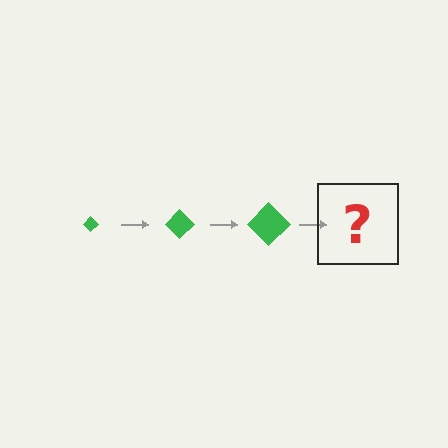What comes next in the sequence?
The next element should be a green diamond, larger than the previous one.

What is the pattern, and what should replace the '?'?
The pattern is that the diamond gets progressively larger each step. The '?' should be a green diamond, larger than the previous one.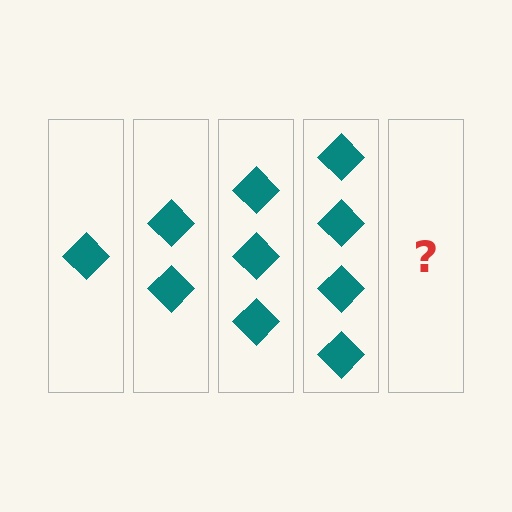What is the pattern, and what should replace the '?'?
The pattern is that each step adds one more diamond. The '?' should be 5 diamonds.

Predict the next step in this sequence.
The next step is 5 diamonds.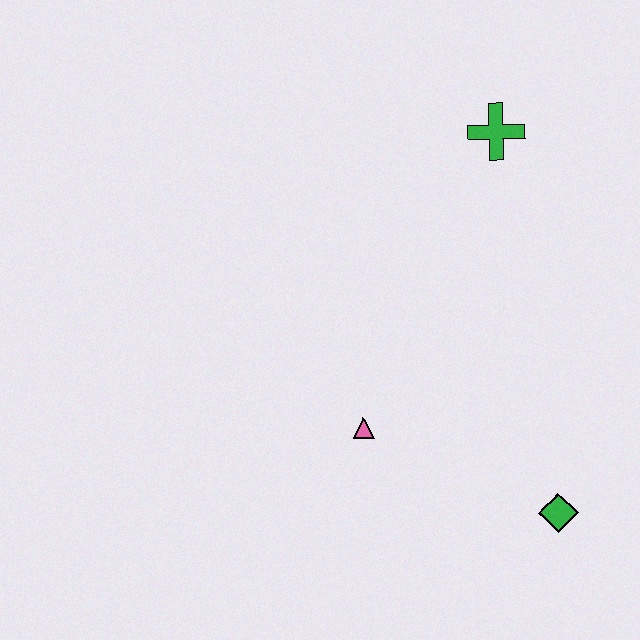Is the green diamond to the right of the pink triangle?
Yes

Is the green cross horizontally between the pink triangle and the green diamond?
Yes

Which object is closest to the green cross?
The pink triangle is closest to the green cross.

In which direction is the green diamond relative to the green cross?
The green diamond is below the green cross.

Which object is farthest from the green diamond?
The green cross is farthest from the green diamond.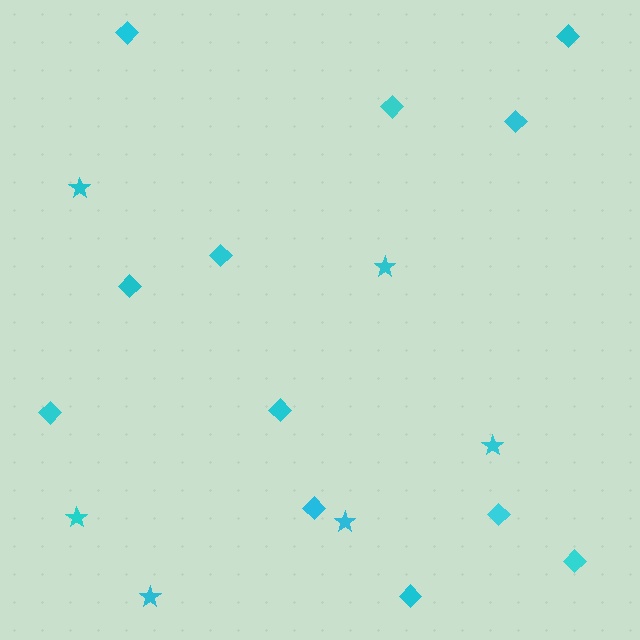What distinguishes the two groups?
There are 2 groups: one group of stars (6) and one group of diamonds (12).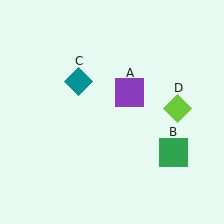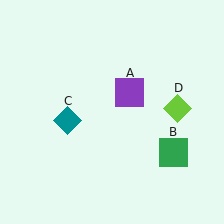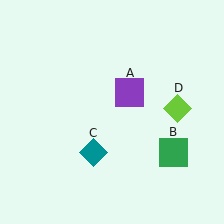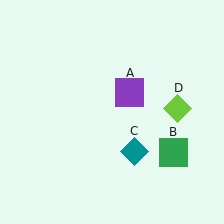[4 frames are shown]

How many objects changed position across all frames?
1 object changed position: teal diamond (object C).